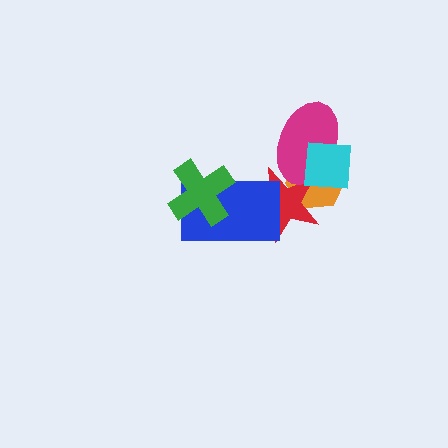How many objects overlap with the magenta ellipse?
3 objects overlap with the magenta ellipse.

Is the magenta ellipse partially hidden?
Yes, it is partially covered by another shape.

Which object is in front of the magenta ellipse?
The cyan square is in front of the magenta ellipse.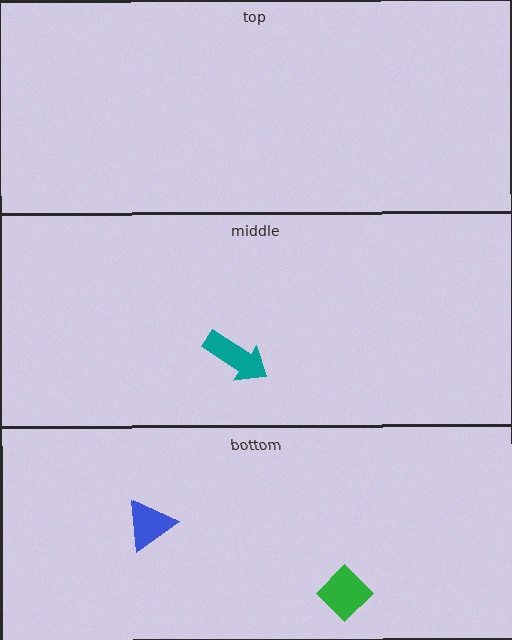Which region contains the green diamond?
The bottom region.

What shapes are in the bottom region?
The blue triangle, the green diamond.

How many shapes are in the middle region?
1.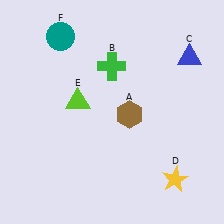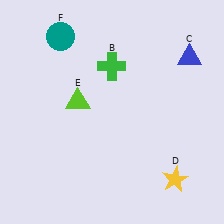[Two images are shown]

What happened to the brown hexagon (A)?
The brown hexagon (A) was removed in Image 2. It was in the bottom-right area of Image 1.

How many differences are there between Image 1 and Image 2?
There is 1 difference between the two images.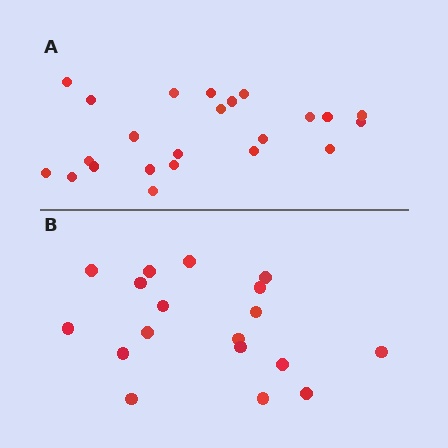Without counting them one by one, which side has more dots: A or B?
Region A (the top region) has more dots.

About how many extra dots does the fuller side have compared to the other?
Region A has about 5 more dots than region B.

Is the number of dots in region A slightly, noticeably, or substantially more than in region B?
Region A has noticeably more, but not dramatically so. The ratio is roughly 1.3 to 1.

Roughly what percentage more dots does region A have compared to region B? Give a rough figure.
About 30% more.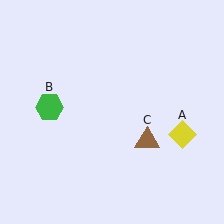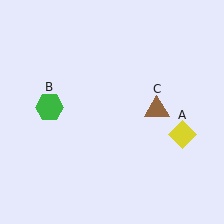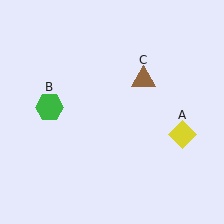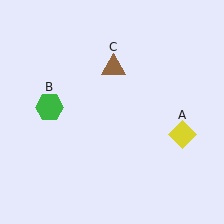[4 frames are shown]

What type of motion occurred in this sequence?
The brown triangle (object C) rotated counterclockwise around the center of the scene.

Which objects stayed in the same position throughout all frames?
Yellow diamond (object A) and green hexagon (object B) remained stationary.